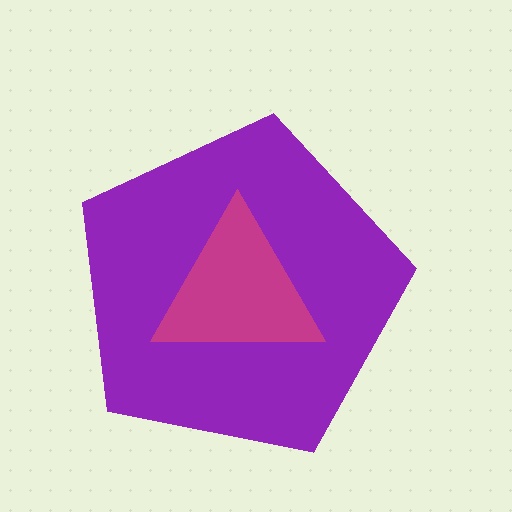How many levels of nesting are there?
2.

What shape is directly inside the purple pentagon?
The magenta triangle.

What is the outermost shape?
The purple pentagon.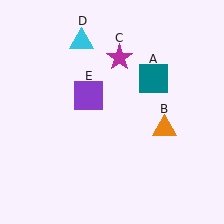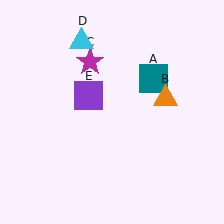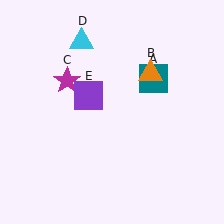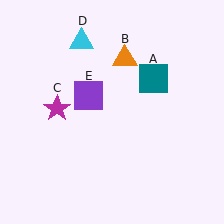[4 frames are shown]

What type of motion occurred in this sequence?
The orange triangle (object B), magenta star (object C) rotated counterclockwise around the center of the scene.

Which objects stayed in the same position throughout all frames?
Teal square (object A) and cyan triangle (object D) and purple square (object E) remained stationary.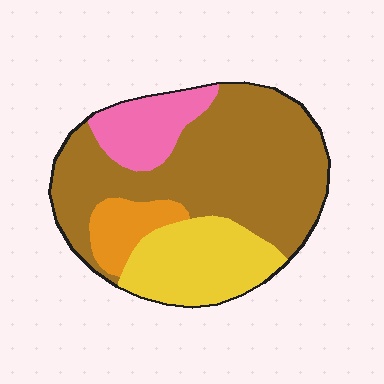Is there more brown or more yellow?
Brown.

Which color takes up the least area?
Orange, at roughly 10%.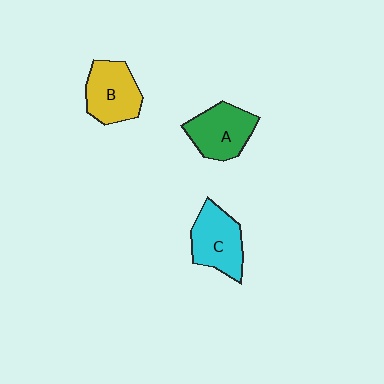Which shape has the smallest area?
Shape B (yellow).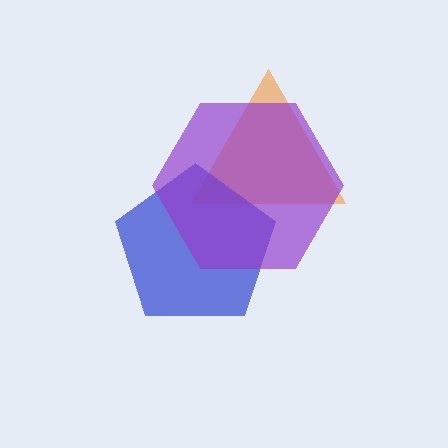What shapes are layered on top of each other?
The layered shapes are: an orange triangle, a blue pentagon, a purple hexagon.